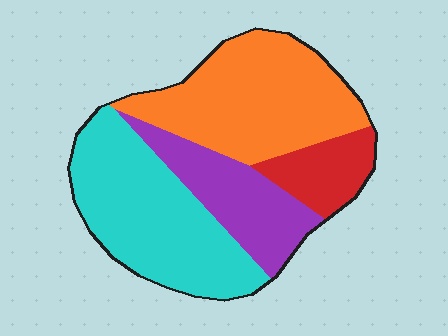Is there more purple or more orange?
Orange.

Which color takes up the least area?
Red, at roughly 10%.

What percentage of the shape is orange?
Orange covers roughly 35% of the shape.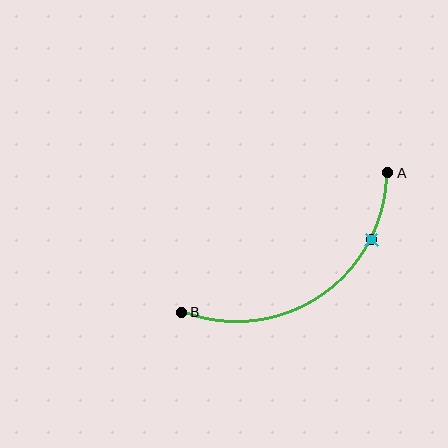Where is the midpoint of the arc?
The arc midpoint is the point on the curve farthest from the straight line joining A and B. It sits below and to the right of that line.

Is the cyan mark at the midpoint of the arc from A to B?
No. The cyan mark lies on the arc but is closer to endpoint A. The arc midpoint would be at the point on the curve equidistant along the arc from both A and B.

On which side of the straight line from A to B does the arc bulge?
The arc bulges below and to the right of the straight line connecting A and B.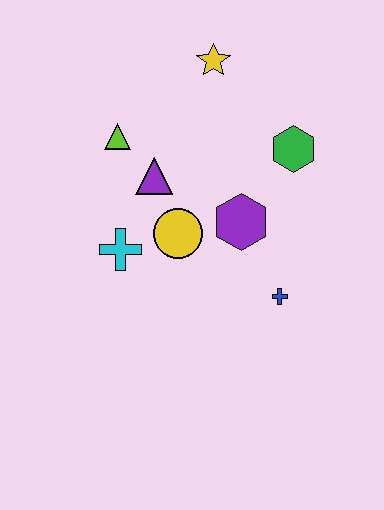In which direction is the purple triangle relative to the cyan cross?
The purple triangle is above the cyan cross.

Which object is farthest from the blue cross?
The yellow star is farthest from the blue cross.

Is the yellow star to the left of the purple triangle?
No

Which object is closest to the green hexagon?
The purple hexagon is closest to the green hexagon.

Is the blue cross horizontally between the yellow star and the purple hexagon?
No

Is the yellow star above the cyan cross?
Yes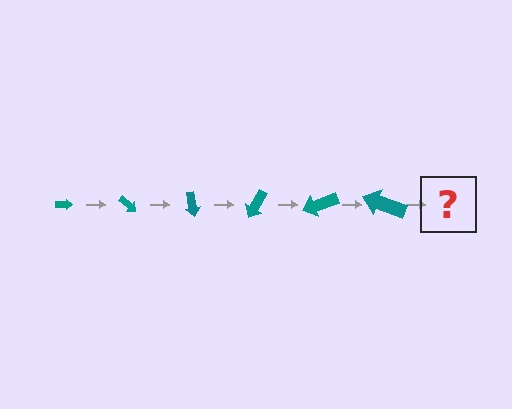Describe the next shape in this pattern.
It should be an arrow, larger than the previous one and rotated 240 degrees from the start.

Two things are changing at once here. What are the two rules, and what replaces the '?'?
The two rules are that the arrow grows larger each step and it rotates 40 degrees each step. The '?' should be an arrow, larger than the previous one and rotated 240 degrees from the start.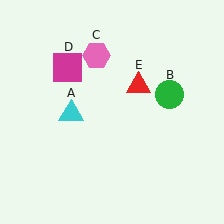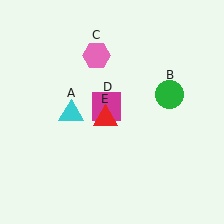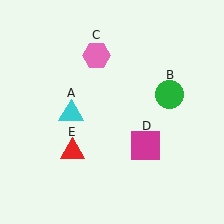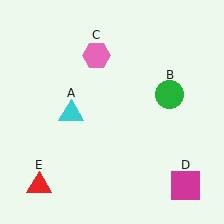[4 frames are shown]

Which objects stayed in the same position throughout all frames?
Cyan triangle (object A) and green circle (object B) and pink hexagon (object C) remained stationary.